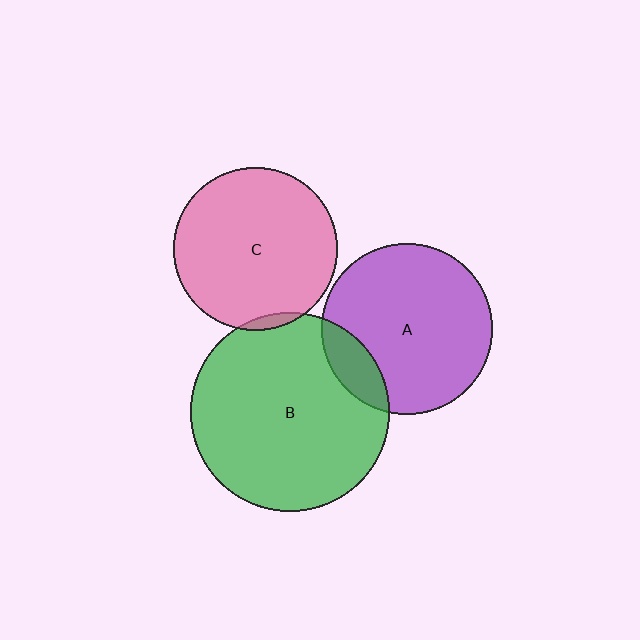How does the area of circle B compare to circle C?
Approximately 1.5 times.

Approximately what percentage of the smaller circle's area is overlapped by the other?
Approximately 15%.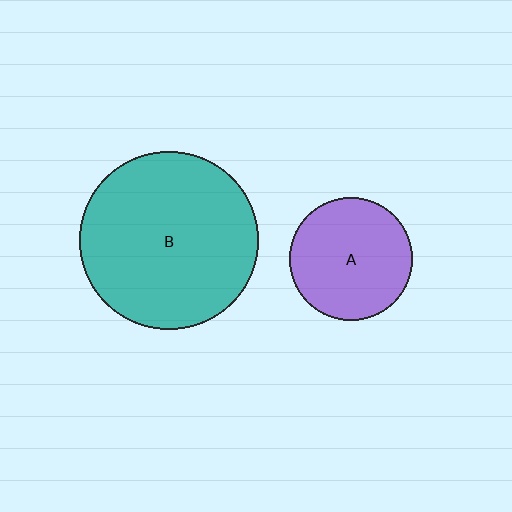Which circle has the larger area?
Circle B (teal).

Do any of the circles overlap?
No, none of the circles overlap.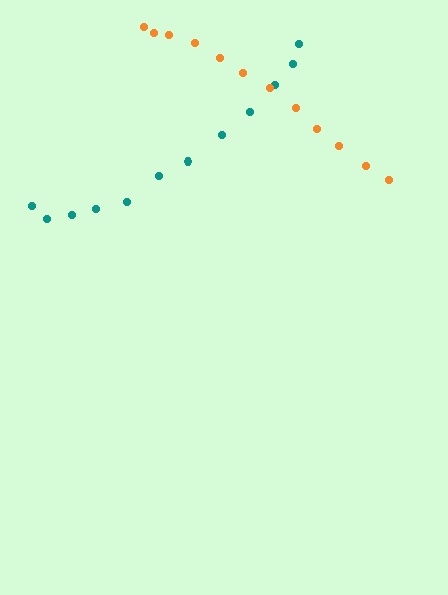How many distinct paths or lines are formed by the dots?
There are 2 distinct paths.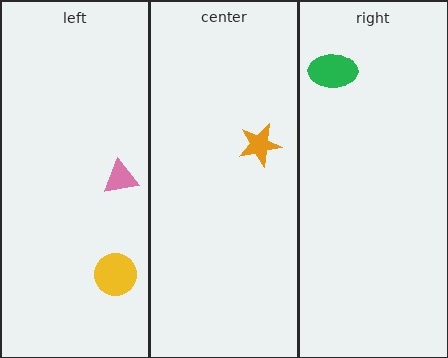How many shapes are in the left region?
2.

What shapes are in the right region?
The green ellipse.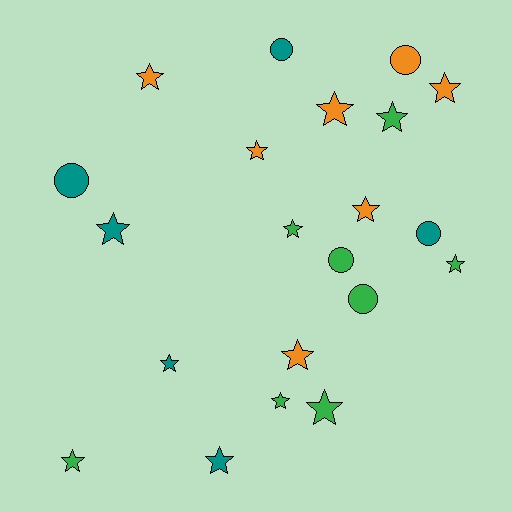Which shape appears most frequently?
Star, with 15 objects.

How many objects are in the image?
There are 21 objects.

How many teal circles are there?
There are 3 teal circles.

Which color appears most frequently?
Green, with 8 objects.